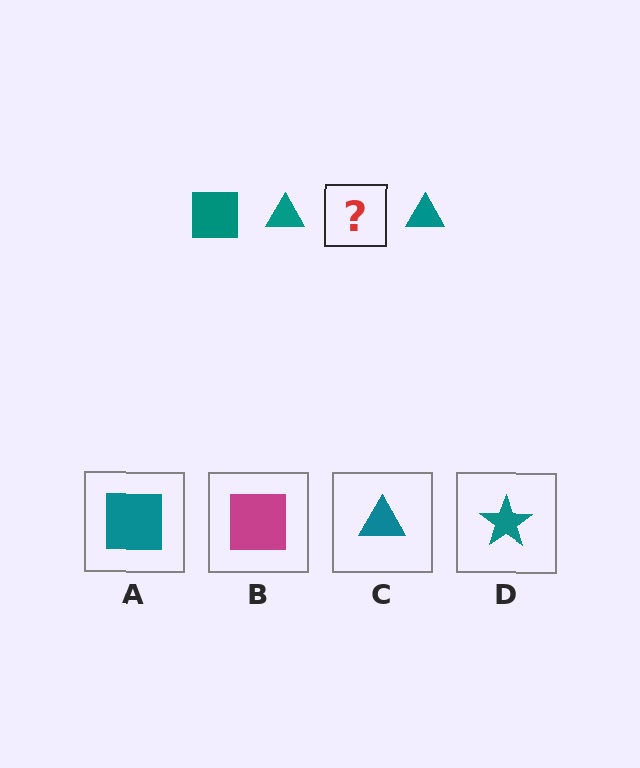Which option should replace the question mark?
Option A.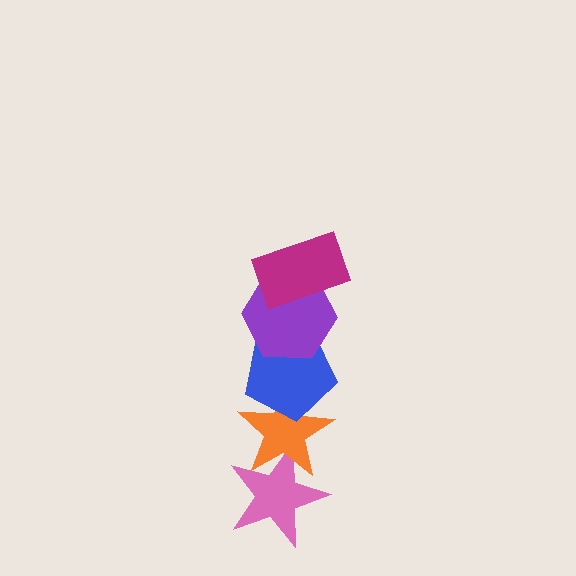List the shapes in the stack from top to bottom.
From top to bottom: the magenta rectangle, the purple hexagon, the blue pentagon, the orange star, the pink star.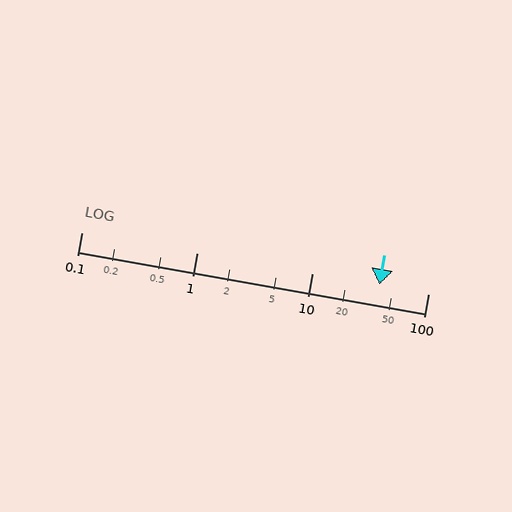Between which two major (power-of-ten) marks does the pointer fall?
The pointer is between 10 and 100.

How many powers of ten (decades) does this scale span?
The scale spans 3 decades, from 0.1 to 100.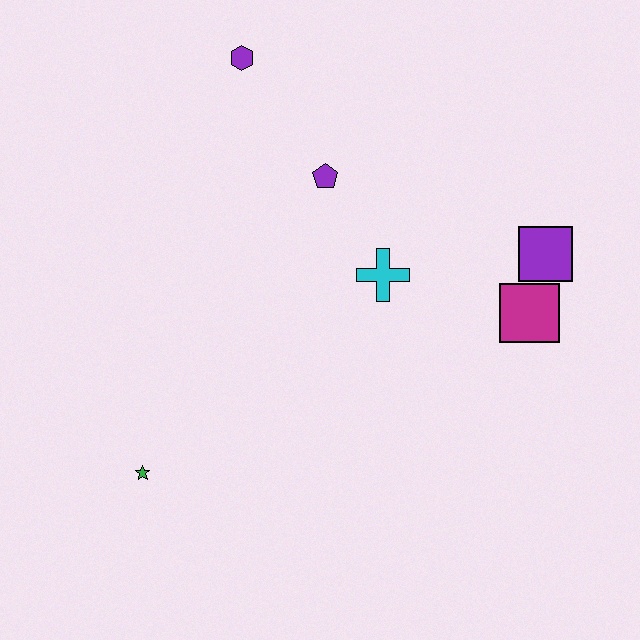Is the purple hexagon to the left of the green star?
No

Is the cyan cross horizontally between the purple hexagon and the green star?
No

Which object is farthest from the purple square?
The green star is farthest from the purple square.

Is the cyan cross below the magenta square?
No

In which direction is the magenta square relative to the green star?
The magenta square is to the right of the green star.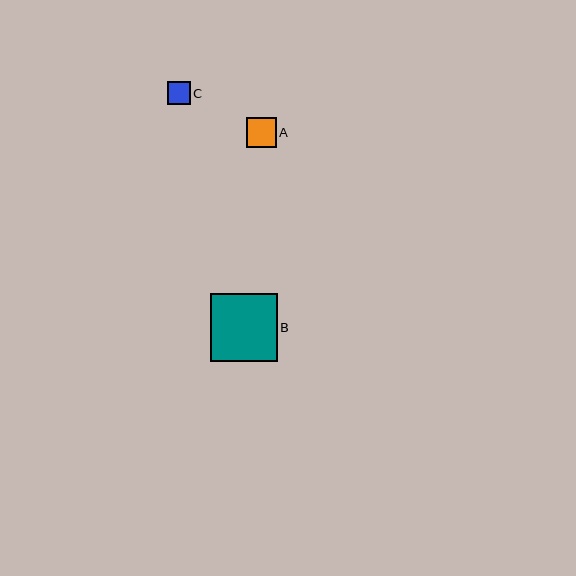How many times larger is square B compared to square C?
Square B is approximately 3.0 times the size of square C.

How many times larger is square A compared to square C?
Square A is approximately 1.3 times the size of square C.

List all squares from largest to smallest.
From largest to smallest: B, A, C.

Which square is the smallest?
Square C is the smallest with a size of approximately 23 pixels.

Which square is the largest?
Square B is the largest with a size of approximately 67 pixels.